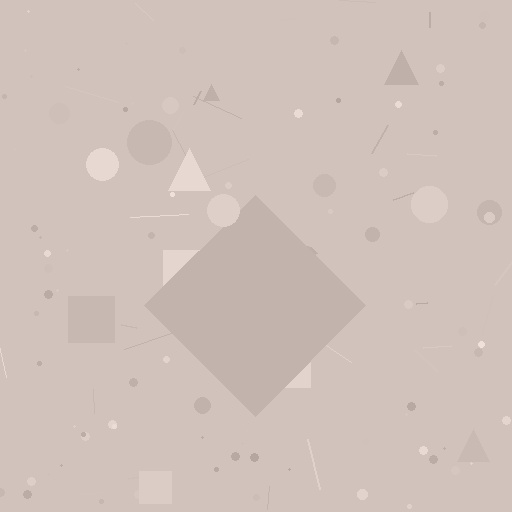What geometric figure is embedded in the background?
A diamond is embedded in the background.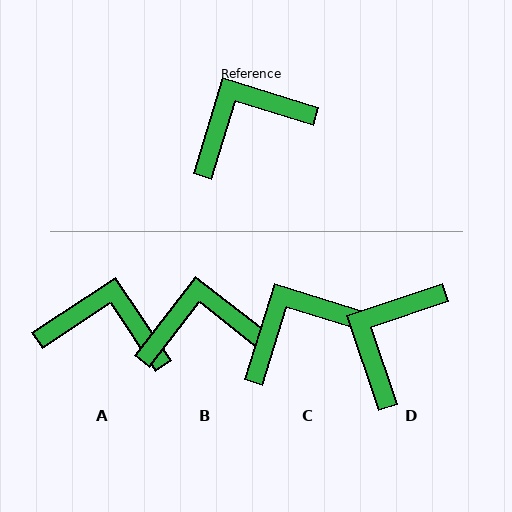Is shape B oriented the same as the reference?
No, it is off by about 21 degrees.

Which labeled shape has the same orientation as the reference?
C.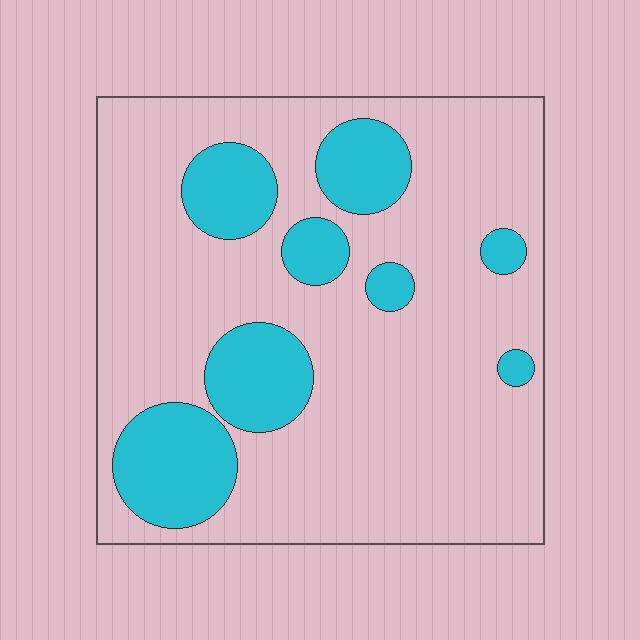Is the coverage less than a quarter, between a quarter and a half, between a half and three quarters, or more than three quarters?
Less than a quarter.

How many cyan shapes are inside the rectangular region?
8.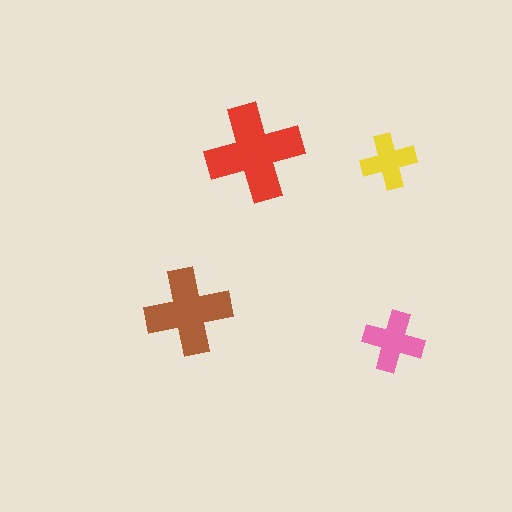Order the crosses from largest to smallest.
the red one, the brown one, the pink one, the yellow one.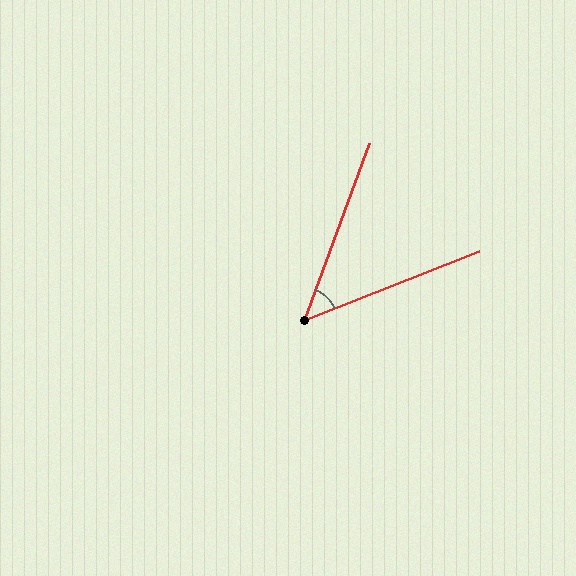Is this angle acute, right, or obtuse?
It is acute.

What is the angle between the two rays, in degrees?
Approximately 48 degrees.